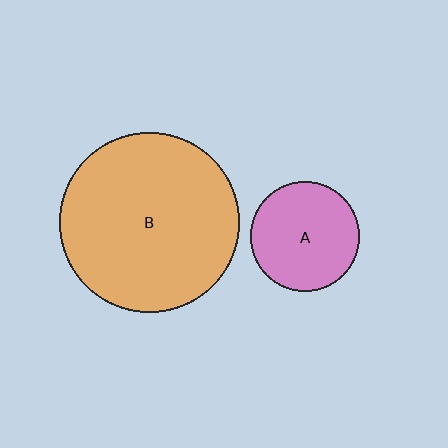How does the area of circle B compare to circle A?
Approximately 2.7 times.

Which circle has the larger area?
Circle B (orange).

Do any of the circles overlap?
No, none of the circles overlap.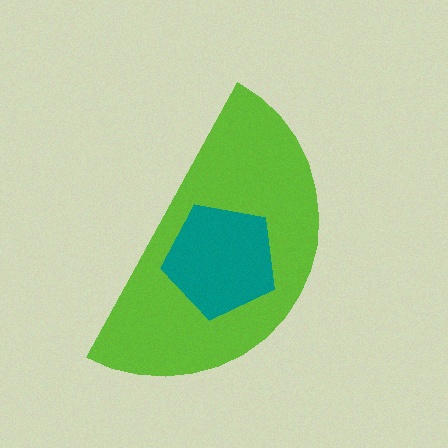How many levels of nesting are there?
2.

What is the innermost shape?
The teal pentagon.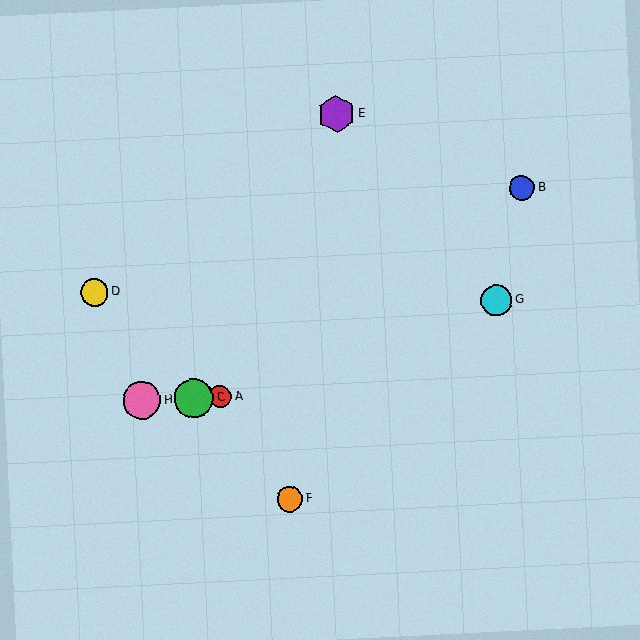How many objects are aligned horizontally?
3 objects (A, C, H) are aligned horizontally.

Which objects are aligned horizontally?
Objects A, C, H are aligned horizontally.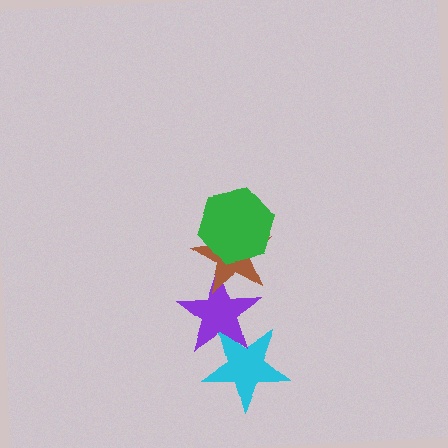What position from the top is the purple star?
The purple star is 3rd from the top.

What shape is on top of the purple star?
The brown star is on top of the purple star.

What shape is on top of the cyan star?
The purple star is on top of the cyan star.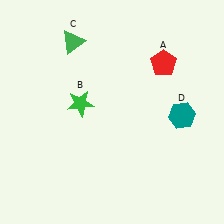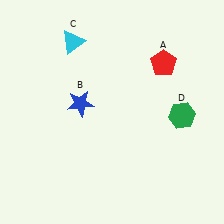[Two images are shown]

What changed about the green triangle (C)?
In Image 1, C is green. In Image 2, it changed to cyan.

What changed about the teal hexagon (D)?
In Image 1, D is teal. In Image 2, it changed to green.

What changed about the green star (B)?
In Image 1, B is green. In Image 2, it changed to blue.